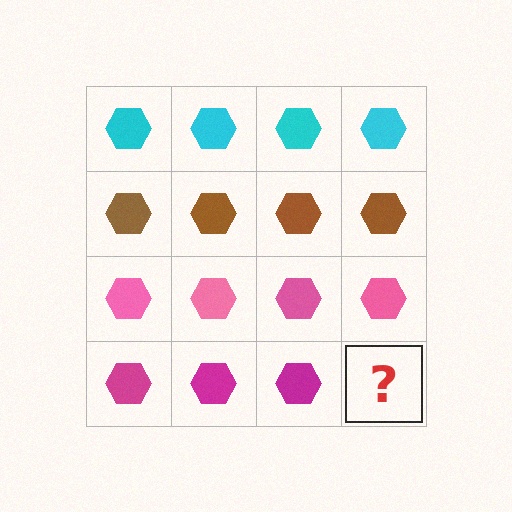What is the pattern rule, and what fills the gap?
The rule is that each row has a consistent color. The gap should be filled with a magenta hexagon.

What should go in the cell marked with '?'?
The missing cell should contain a magenta hexagon.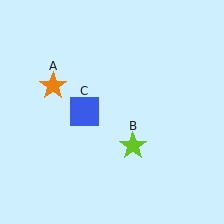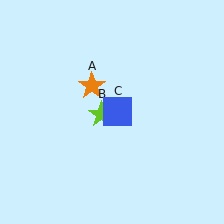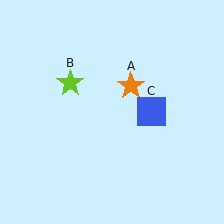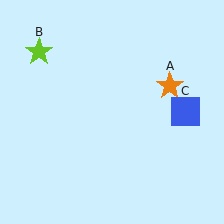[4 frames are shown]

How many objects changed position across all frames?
3 objects changed position: orange star (object A), lime star (object B), blue square (object C).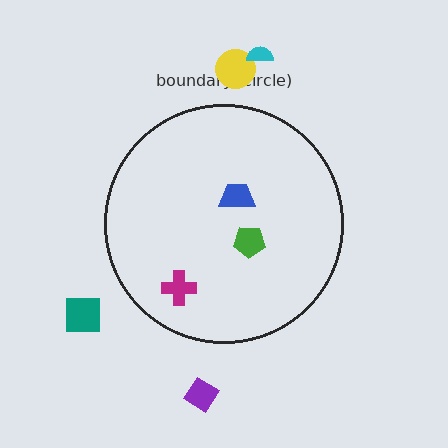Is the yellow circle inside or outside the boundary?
Outside.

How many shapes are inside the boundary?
3 inside, 4 outside.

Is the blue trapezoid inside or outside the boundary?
Inside.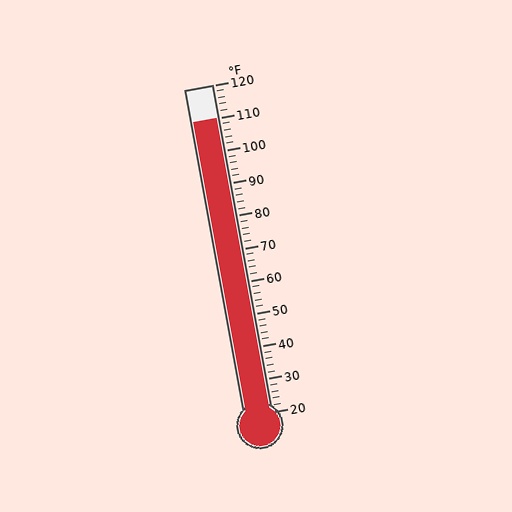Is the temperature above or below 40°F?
The temperature is above 40°F.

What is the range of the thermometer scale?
The thermometer scale ranges from 20°F to 120°F.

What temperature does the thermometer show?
The thermometer shows approximately 110°F.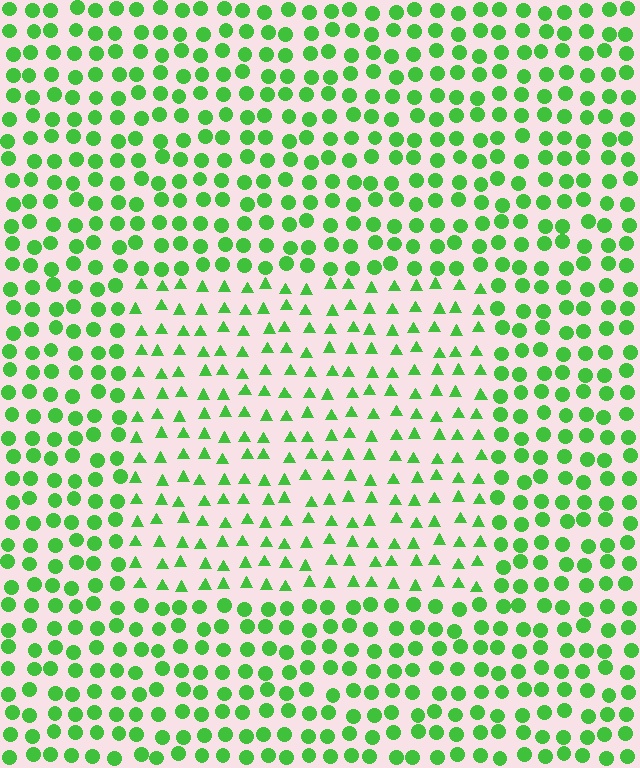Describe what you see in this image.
The image is filled with small green elements arranged in a uniform grid. A rectangle-shaped region contains triangles, while the surrounding area contains circles. The boundary is defined purely by the change in element shape.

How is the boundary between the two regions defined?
The boundary is defined by a change in element shape: triangles inside vs. circles outside. All elements share the same color and spacing.